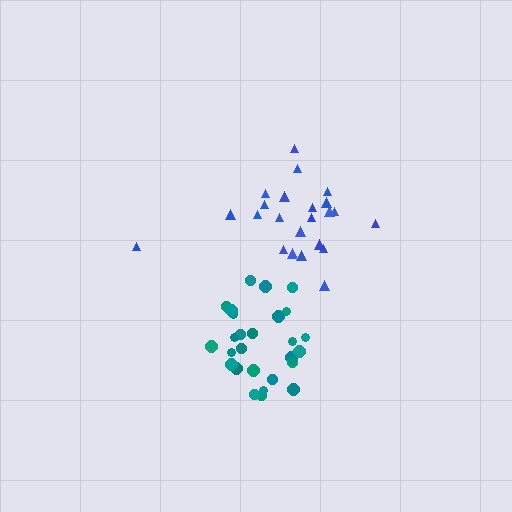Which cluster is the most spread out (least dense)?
Blue.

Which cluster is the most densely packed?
Teal.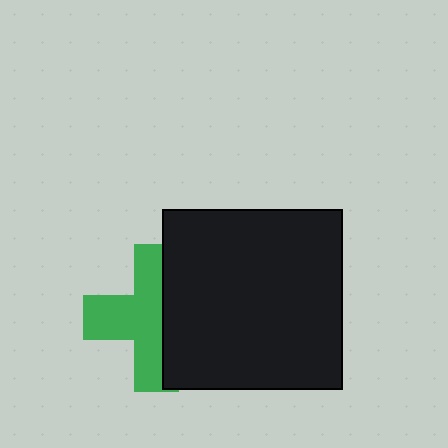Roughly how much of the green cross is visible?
About half of it is visible (roughly 56%).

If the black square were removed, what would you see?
You would see the complete green cross.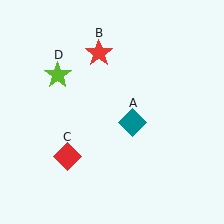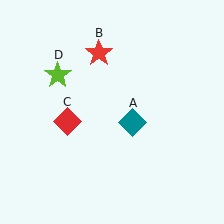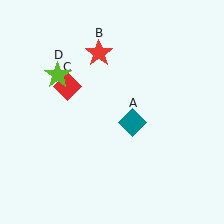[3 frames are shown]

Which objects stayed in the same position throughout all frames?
Teal diamond (object A) and red star (object B) and lime star (object D) remained stationary.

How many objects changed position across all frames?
1 object changed position: red diamond (object C).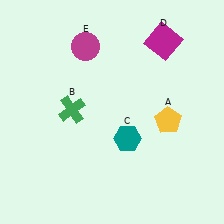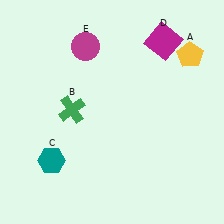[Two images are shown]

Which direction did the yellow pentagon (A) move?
The yellow pentagon (A) moved up.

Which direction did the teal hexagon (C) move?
The teal hexagon (C) moved left.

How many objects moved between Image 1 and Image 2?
2 objects moved between the two images.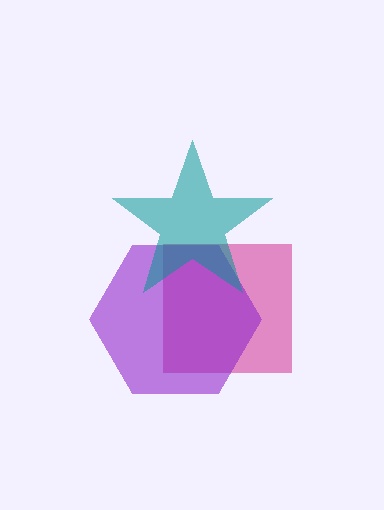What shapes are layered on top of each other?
The layered shapes are: a magenta square, a purple hexagon, a teal star.